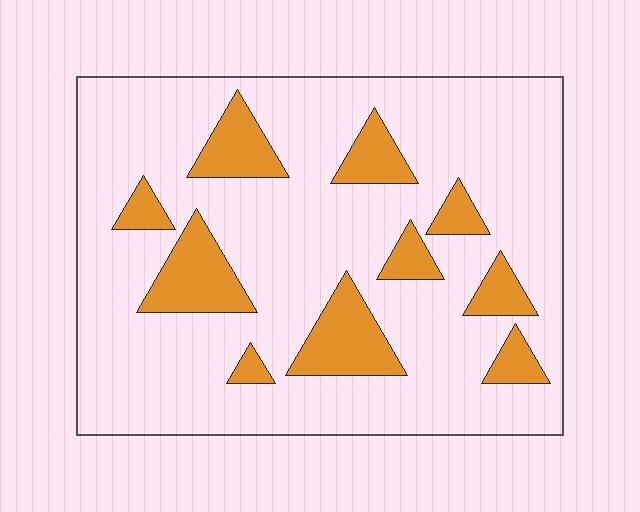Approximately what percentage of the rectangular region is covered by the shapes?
Approximately 20%.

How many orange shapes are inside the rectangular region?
10.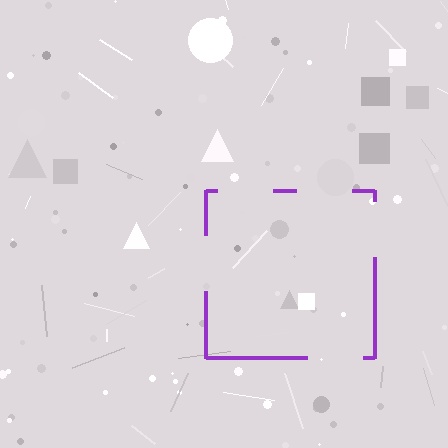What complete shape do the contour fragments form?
The contour fragments form a square.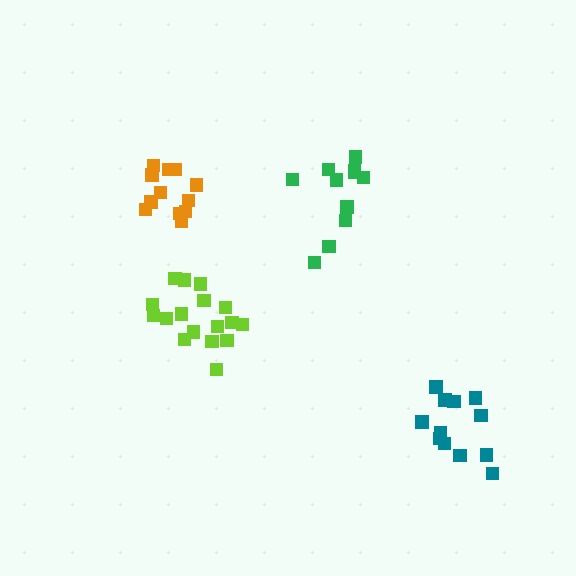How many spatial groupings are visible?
There are 4 spatial groupings.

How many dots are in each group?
Group 1: 17 dots, Group 2: 11 dots, Group 3: 12 dots, Group 4: 12 dots (52 total).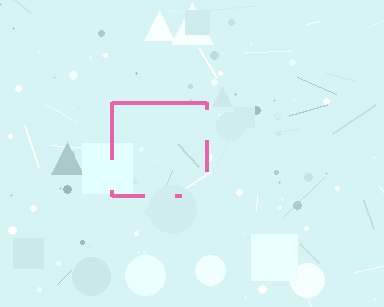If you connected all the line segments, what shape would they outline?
They would outline a square.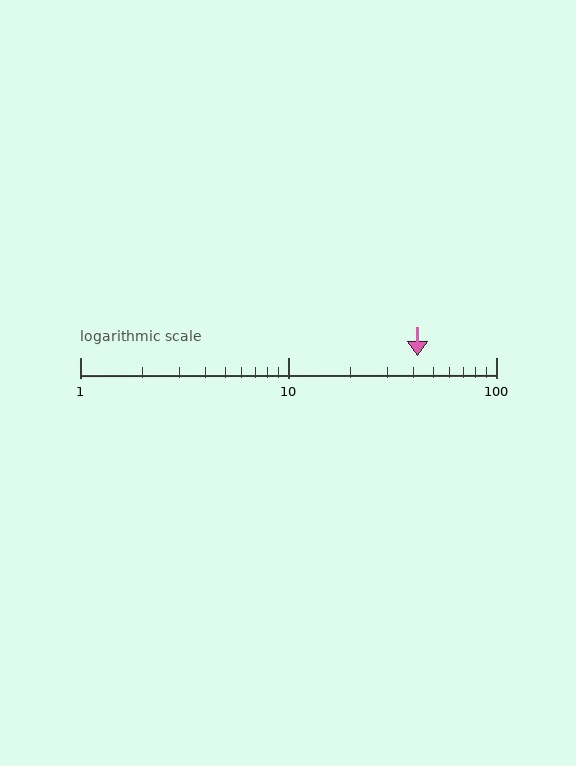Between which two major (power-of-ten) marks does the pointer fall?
The pointer is between 10 and 100.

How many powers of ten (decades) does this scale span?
The scale spans 2 decades, from 1 to 100.